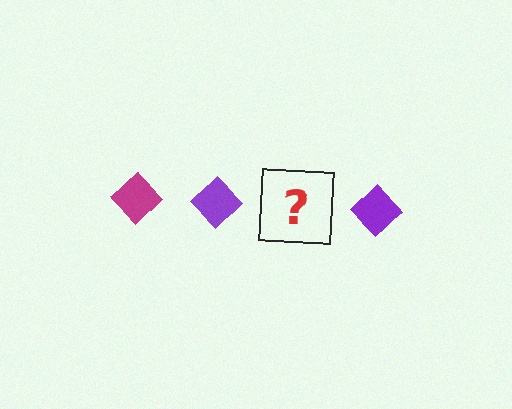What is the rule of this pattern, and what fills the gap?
The rule is that the pattern cycles through magenta, purple diamonds. The gap should be filled with a magenta diamond.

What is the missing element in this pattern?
The missing element is a magenta diamond.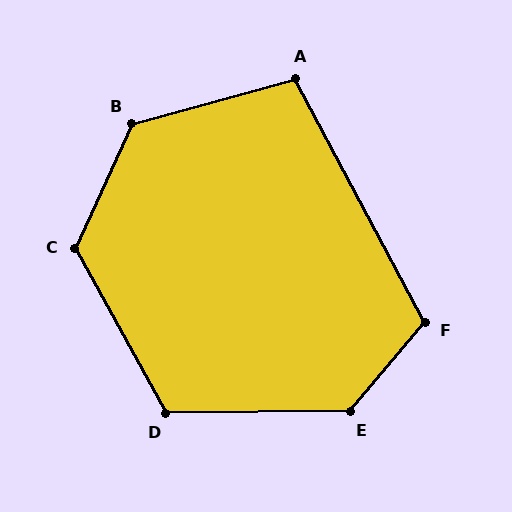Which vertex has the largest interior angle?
E, at approximately 131 degrees.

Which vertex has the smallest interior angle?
A, at approximately 103 degrees.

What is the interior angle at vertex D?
Approximately 118 degrees (obtuse).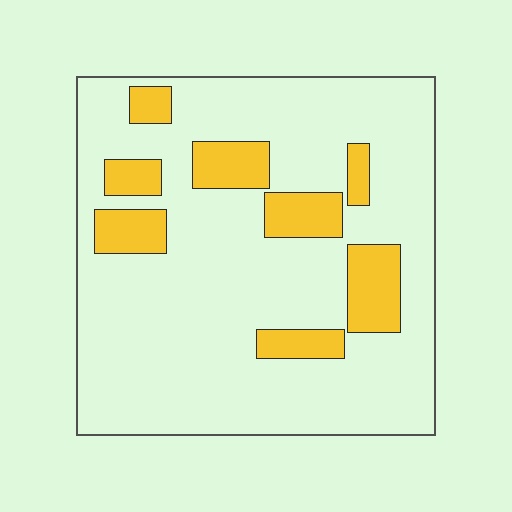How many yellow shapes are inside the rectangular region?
8.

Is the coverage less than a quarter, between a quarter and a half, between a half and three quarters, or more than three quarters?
Less than a quarter.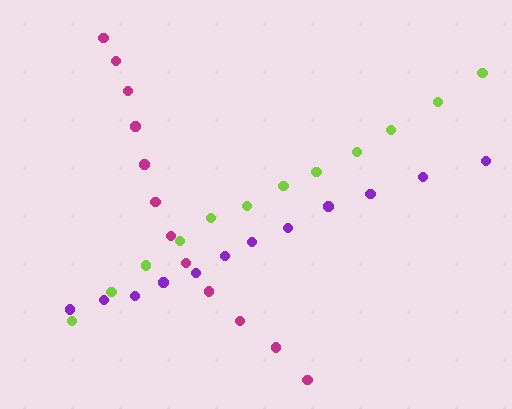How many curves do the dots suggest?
There are 3 distinct paths.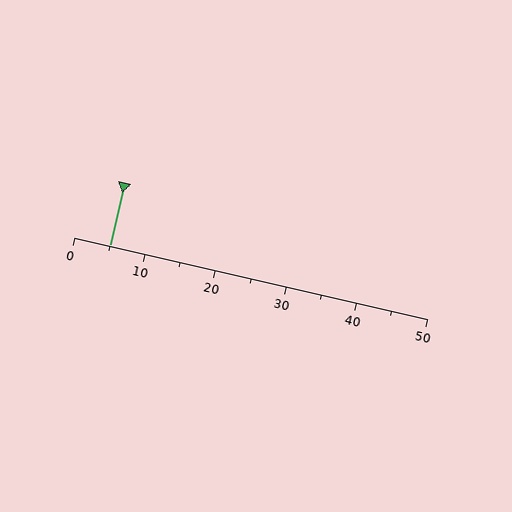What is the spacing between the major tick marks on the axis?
The major ticks are spaced 10 apart.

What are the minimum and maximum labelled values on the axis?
The axis runs from 0 to 50.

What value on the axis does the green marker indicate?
The marker indicates approximately 5.